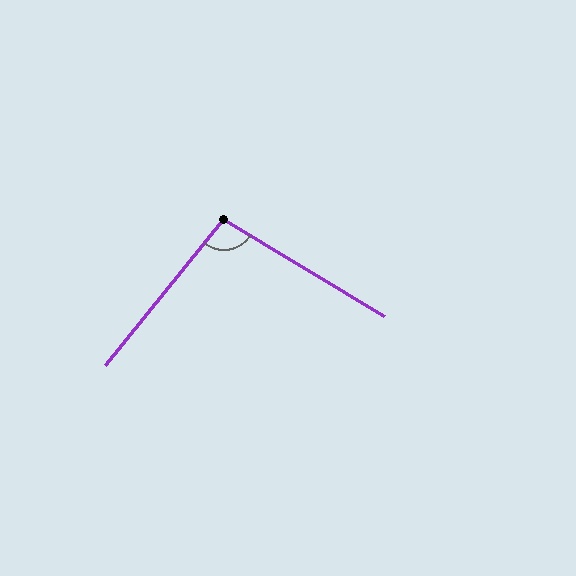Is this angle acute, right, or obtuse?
It is obtuse.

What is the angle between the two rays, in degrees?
Approximately 98 degrees.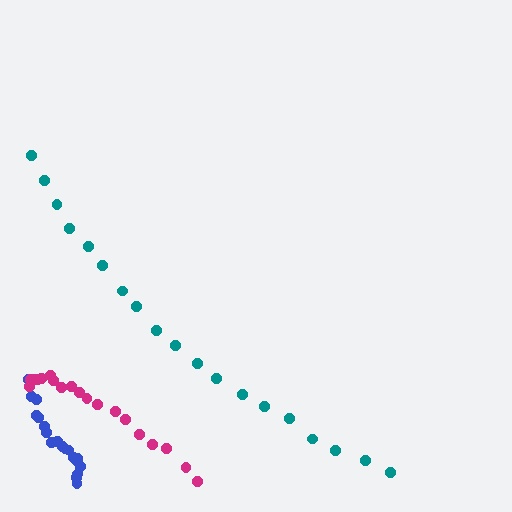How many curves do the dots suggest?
There are 3 distinct paths.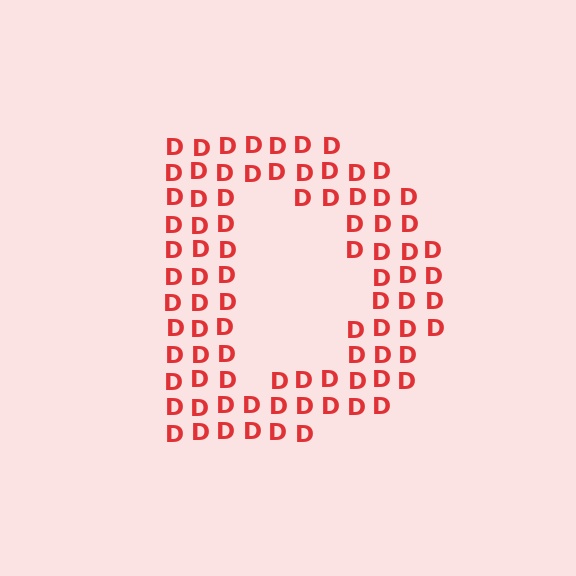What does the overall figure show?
The overall figure shows the letter D.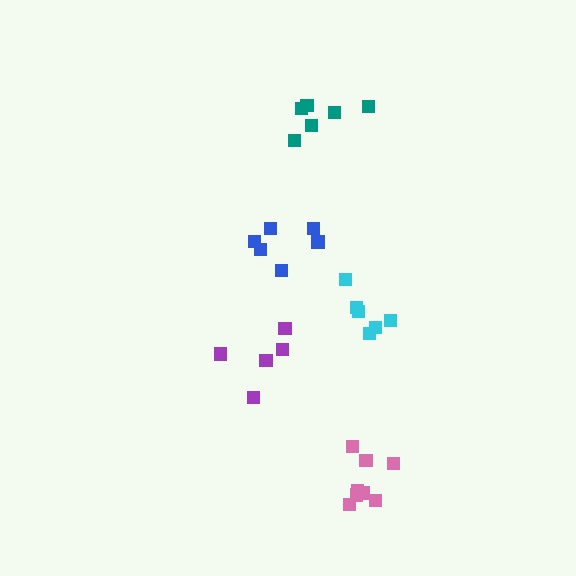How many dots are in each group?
Group 1: 6 dots, Group 2: 8 dots, Group 3: 5 dots, Group 4: 6 dots, Group 5: 6 dots (31 total).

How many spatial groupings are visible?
There are 5 spatial groupings.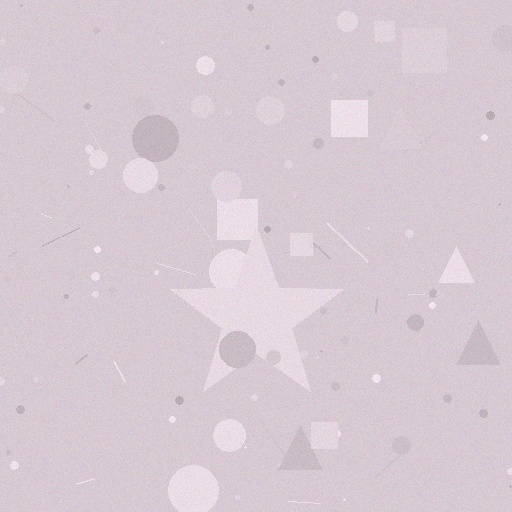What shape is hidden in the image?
A star is hidden in the image.